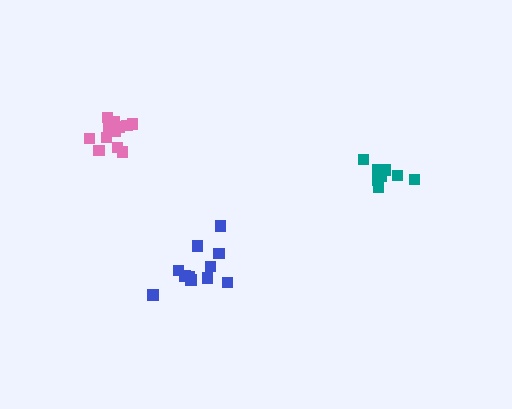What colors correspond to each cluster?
The clusters are colored: pink, teal, blue.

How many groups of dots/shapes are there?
There are 3 groups.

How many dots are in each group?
Group 1: 12 dots, Group 2: 9 dots, Group 3: 11 dots (32 total).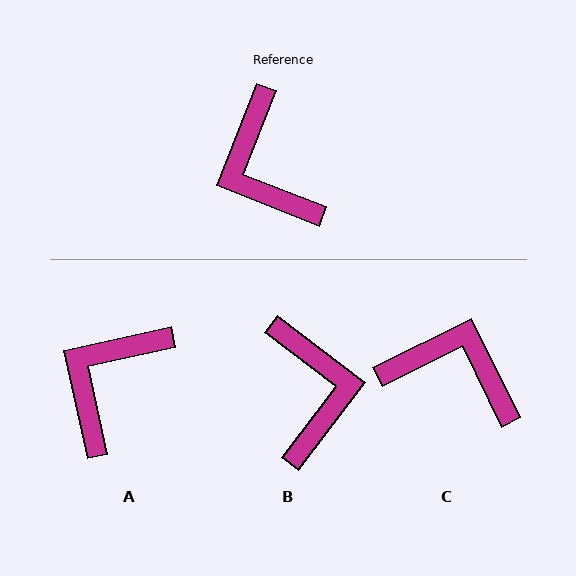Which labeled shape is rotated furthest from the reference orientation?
B, about 164 degrees away.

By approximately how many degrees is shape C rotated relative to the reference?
Approximately 132 degrees clockwise.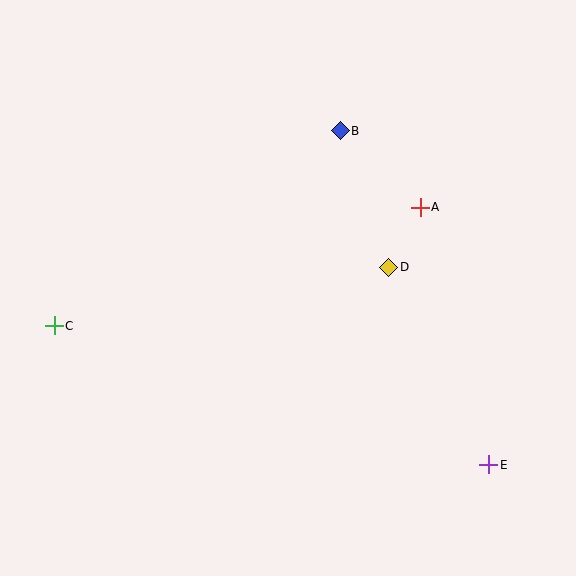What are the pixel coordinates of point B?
Point B is at (340, 131).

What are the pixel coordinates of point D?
Point D is at (389, 267).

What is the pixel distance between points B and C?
The distance between B and C is 346 pixels.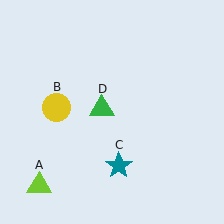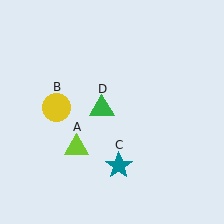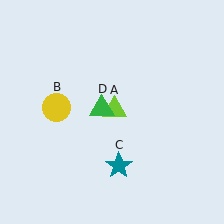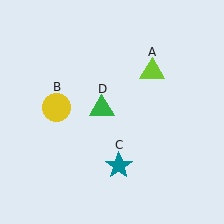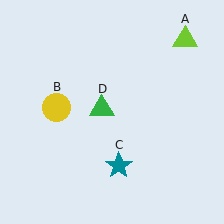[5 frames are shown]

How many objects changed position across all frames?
1 object changed position: lime triangle (object A).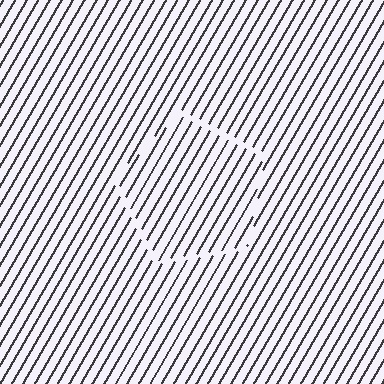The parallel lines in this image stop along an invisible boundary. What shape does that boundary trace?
An illusory pentagon. The interior of the shape contains the same grating, shifted by half a period — the contour is defined by the phase discontinuity where line-ends from the inner and outer gratings abut.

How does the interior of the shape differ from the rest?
The interior of the shape contains the same grating, shifted by half a period — the contour is defined by the phase discontinuity where line-ends from the inner and outer gratings abut.